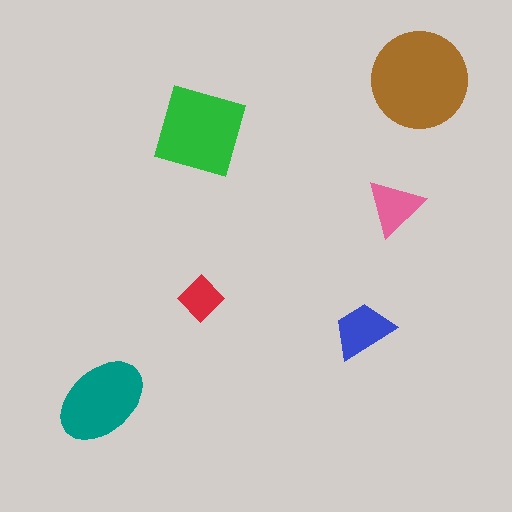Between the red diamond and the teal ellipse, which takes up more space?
The teal ellipse.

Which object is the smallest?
The red diamond.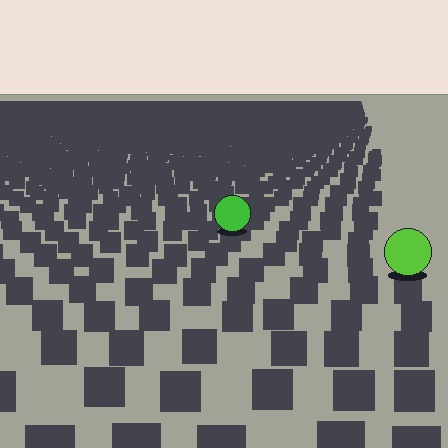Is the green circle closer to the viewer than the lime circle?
No. The lime circle is closer — you can tell from the texture gradient: the ground texture is coarser near it.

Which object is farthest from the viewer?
The green circle is farthest from the viewer. It appears smaller and the ground texture around it is denser.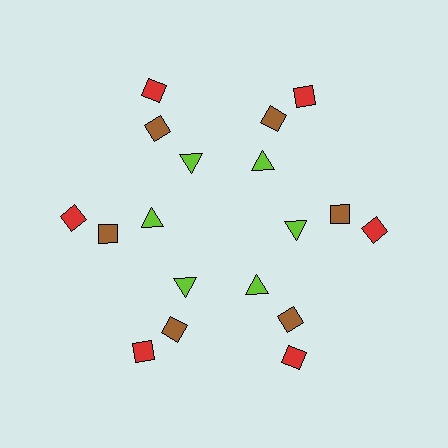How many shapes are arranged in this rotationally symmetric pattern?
There are 18 shapes, arranged in 6 groups of 3.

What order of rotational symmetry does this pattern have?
This pattern has 6-fold rotational symmetry.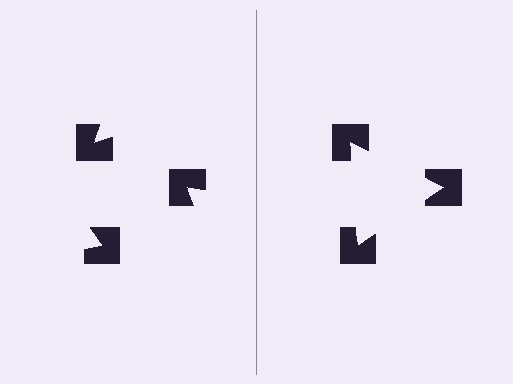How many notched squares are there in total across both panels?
6 — 3 on each side.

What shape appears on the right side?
An illusory triangle.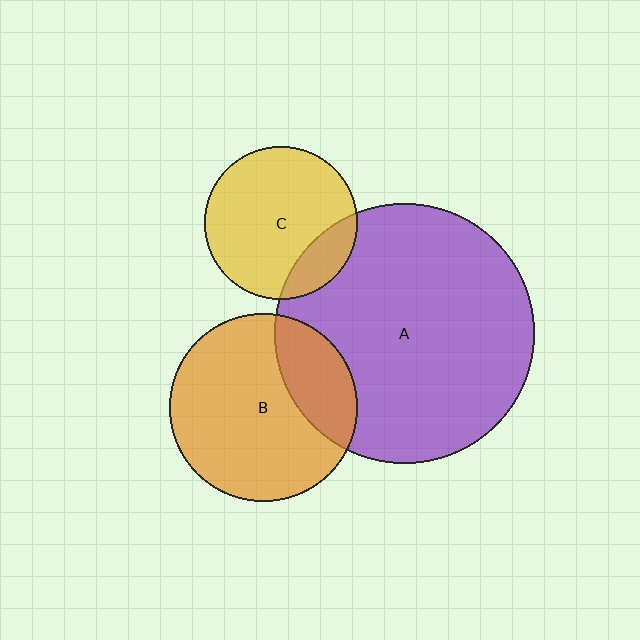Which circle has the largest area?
Circle A (purple).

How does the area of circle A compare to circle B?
Approximately 1.9 times.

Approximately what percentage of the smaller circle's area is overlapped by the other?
Approximately 25%.